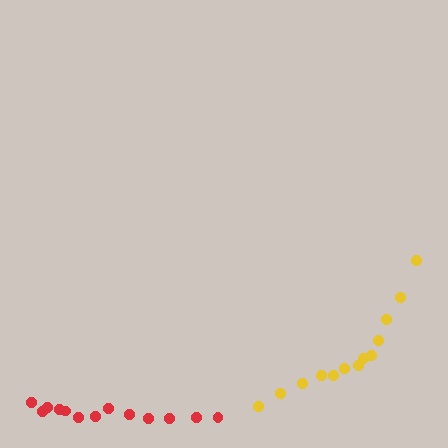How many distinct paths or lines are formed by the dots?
There are 2 distinct paths.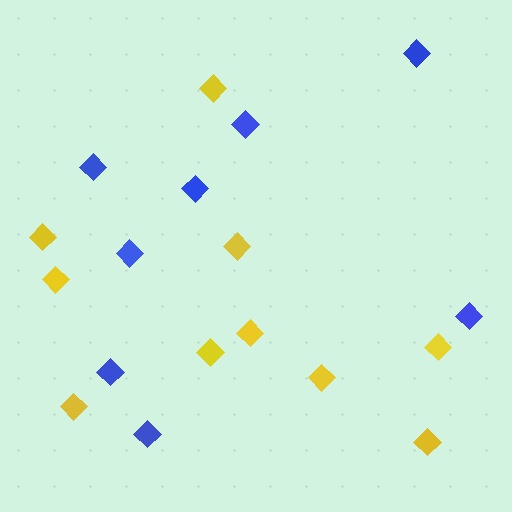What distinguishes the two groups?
There are 2 groups: one group of yellow diamonds (10) and one group of blue diamonds (8).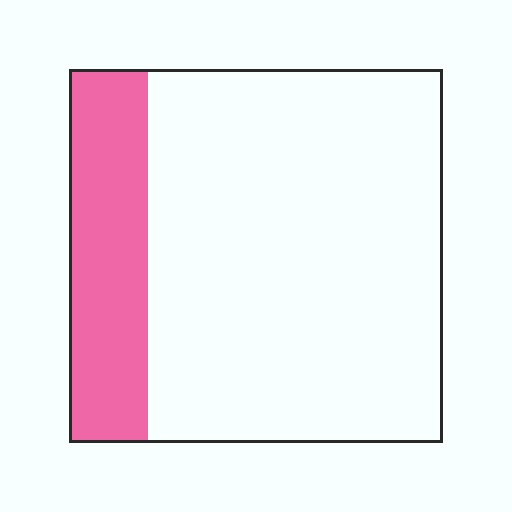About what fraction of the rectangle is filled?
About one fifth (1/5).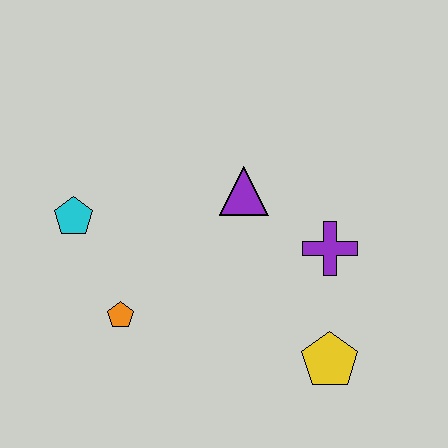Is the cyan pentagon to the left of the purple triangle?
Yes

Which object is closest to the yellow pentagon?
The purple cross is closest to the yellow pentagon.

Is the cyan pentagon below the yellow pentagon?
No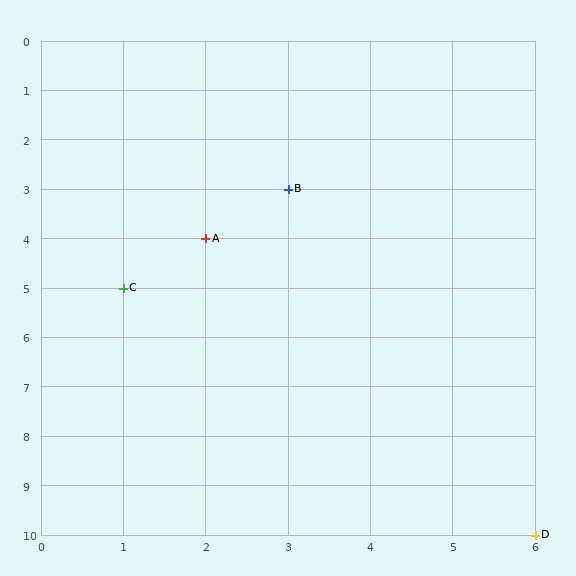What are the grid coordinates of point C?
Point C is at grid coordinates (1, 5).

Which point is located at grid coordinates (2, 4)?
Point A is at (2, 4).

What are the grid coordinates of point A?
Point A is at grid coordinates (2, 4).